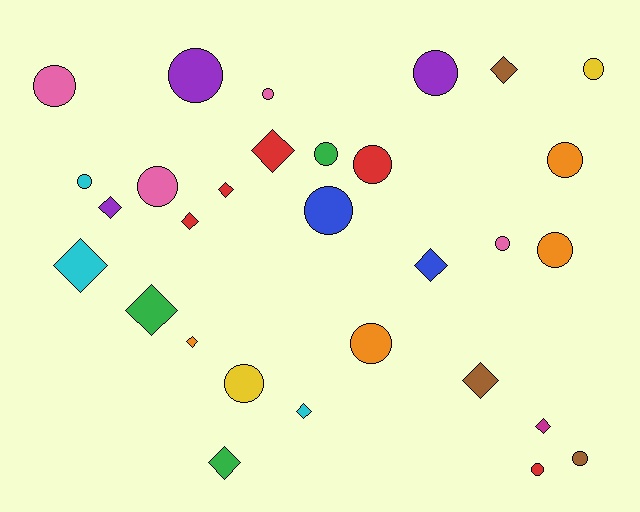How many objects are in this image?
There are 30 objects.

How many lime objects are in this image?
There are no lime objects.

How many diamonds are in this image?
There are 13 diamonds.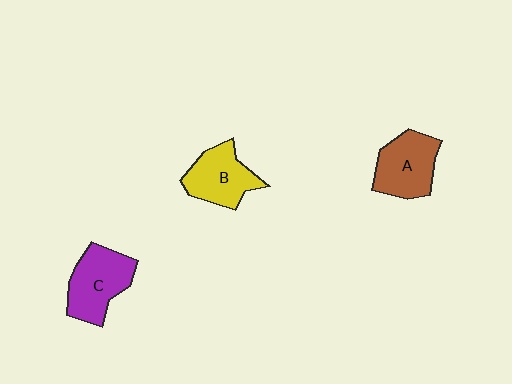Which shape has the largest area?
Shape C (purple).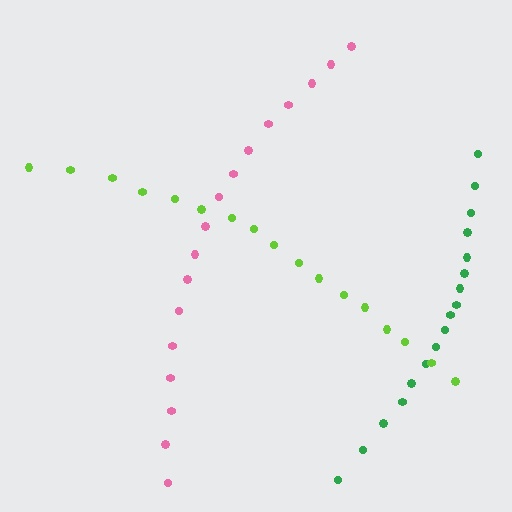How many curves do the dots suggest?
There are 3 distinct paths.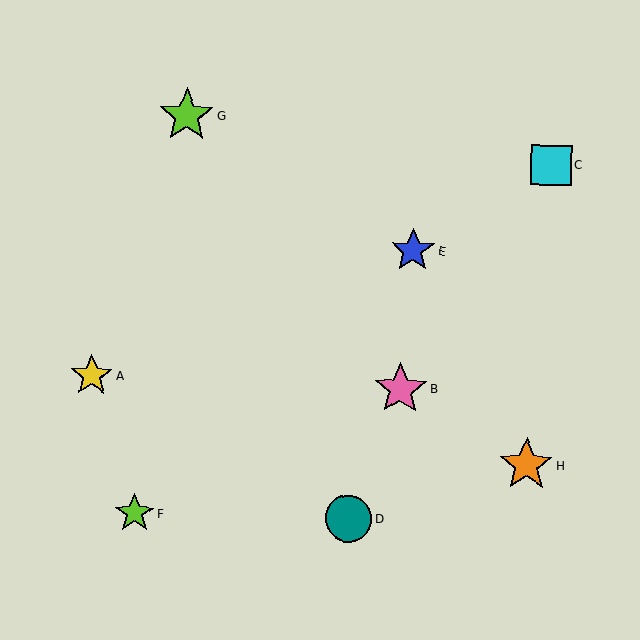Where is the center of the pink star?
The center of the pink star is at (400, 389).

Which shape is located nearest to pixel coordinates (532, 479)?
The orange star (labeled H) at (526, 465) is nearest to that location.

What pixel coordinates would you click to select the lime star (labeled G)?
Click at (187, 115) to select the lime star G.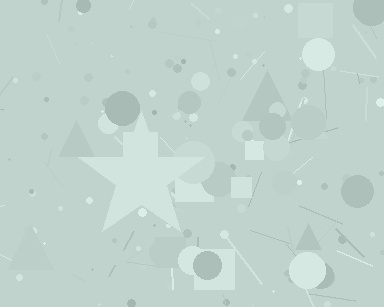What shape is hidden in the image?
A star is hidden in the image.